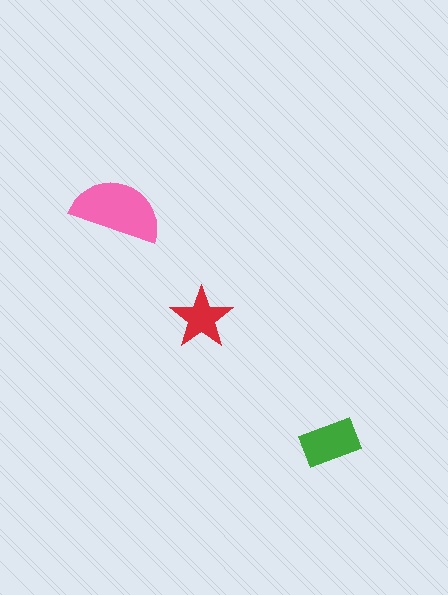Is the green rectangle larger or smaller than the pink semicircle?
Smaller.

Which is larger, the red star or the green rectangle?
The green rectangle.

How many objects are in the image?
There are 3 objects in the image.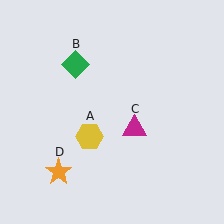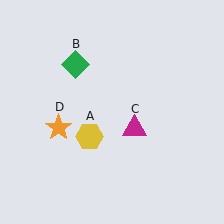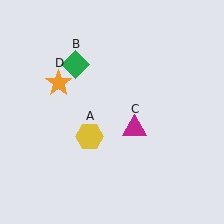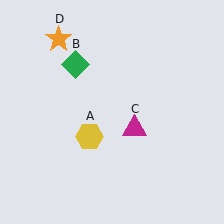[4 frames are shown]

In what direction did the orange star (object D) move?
The orange star (object D) moved up.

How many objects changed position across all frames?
1 object changed position: orange star (object D).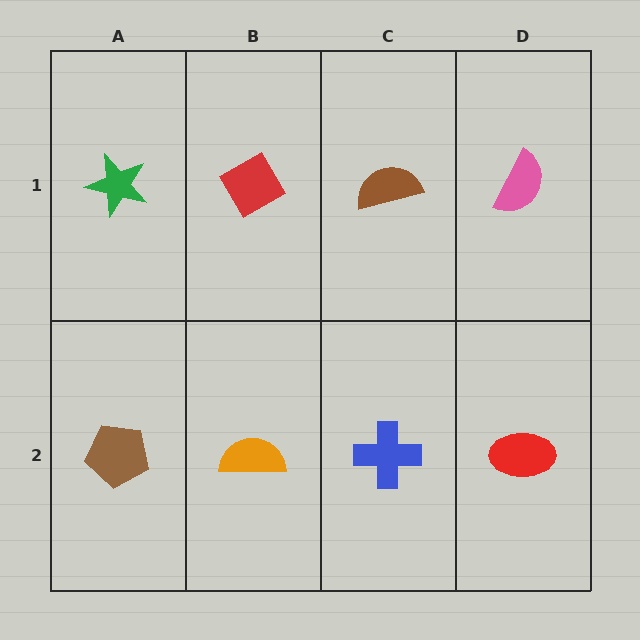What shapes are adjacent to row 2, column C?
A brown semicircle (row 1, column C), an orange semicircle (row 2, column B), a red ellipse (row 2, column D).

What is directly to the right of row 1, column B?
A brown semicircle.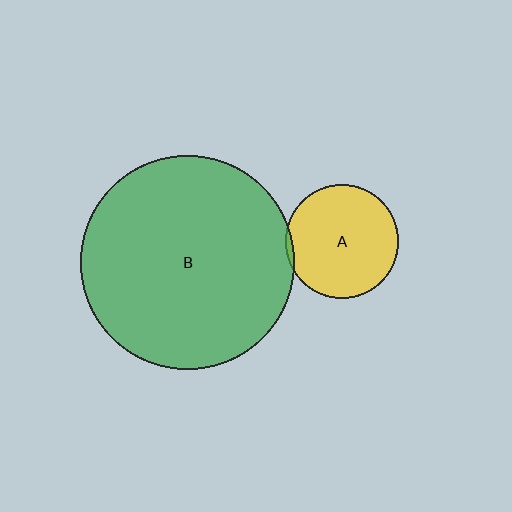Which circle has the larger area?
Circle B (green).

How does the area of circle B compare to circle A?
Approximately 3.5 times.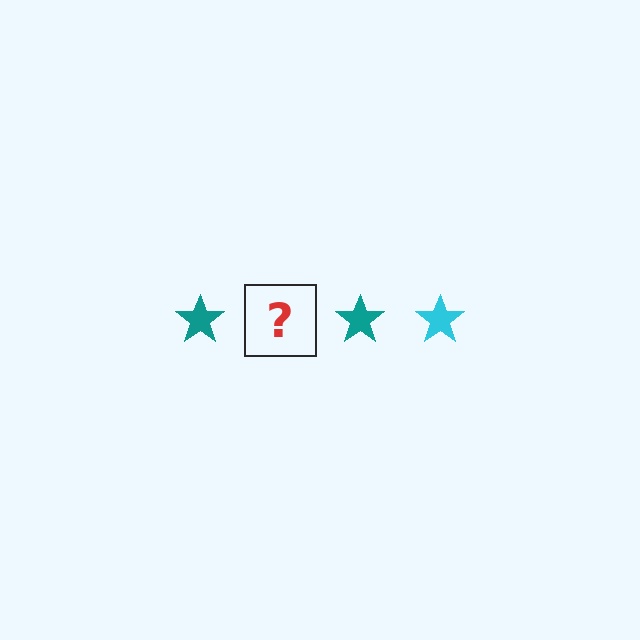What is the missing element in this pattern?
The missing element is a cyan star.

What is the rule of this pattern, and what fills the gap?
The rule is that the pattern cycles through teal, cyan stars. The gap should be filled with a cyan star.